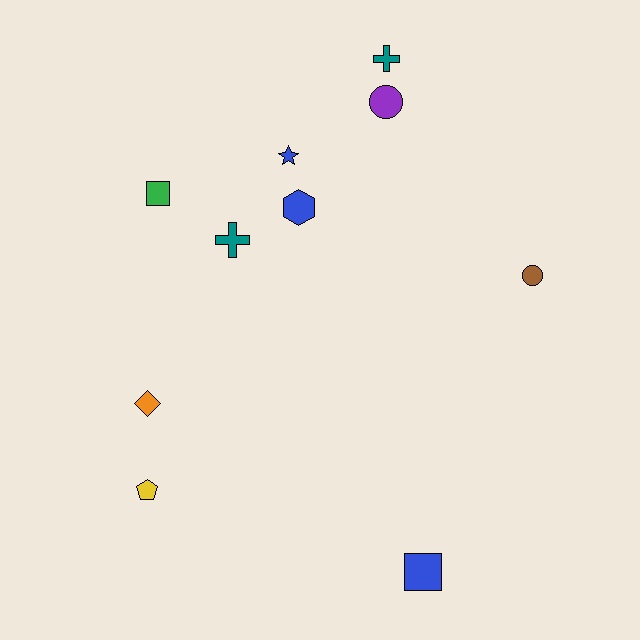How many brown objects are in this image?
There is 1 brown object.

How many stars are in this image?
There is 1 star.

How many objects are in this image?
There are 10 objects.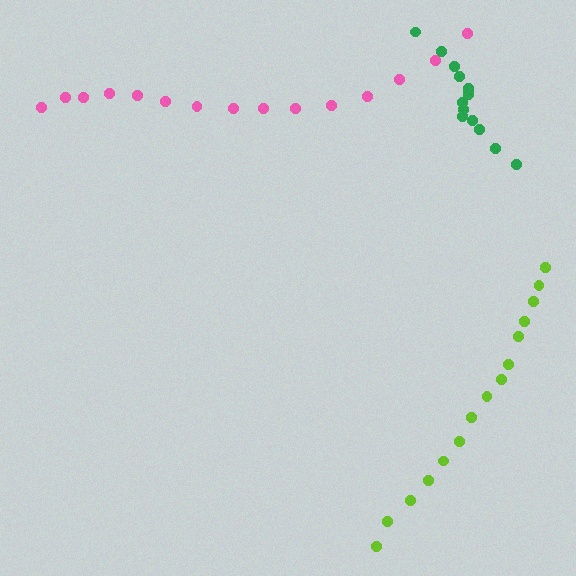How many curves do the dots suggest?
There are 3 distinct paths.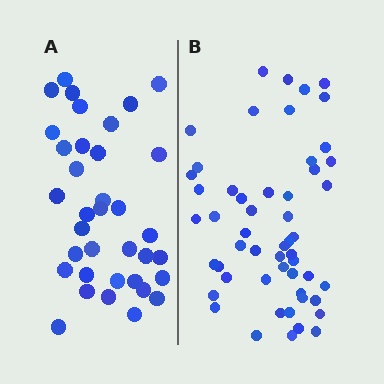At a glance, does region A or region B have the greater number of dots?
Region B (the right region) has more dots.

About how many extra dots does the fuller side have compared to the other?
Region B has approximately 15 more dots than region A.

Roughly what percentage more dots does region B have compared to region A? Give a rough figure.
About 45% more.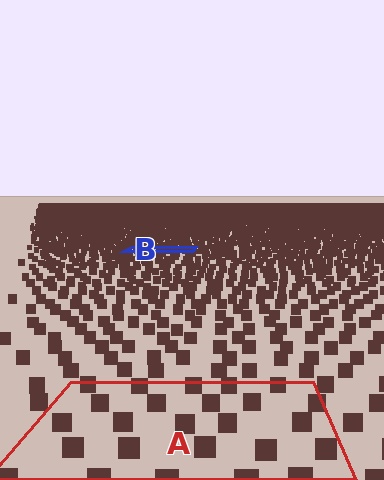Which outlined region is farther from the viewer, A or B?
Region B is farther from the viewer — the texture elements inside it appear smaller and more densely packed.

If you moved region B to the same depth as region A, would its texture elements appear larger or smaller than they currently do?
They would appear larger. At a closer depth, the same texture elements are projected at a bigger on-screen size.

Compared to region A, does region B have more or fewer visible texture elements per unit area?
Region B has more texture elements per unit area — they are packed more densely because it is farther away.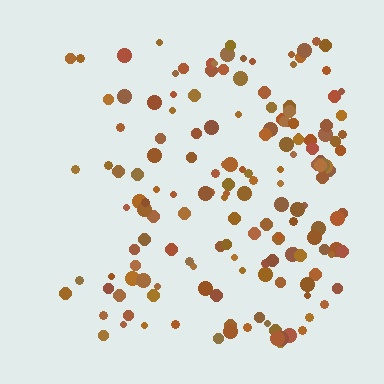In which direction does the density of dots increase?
From left to right, with the right side densest.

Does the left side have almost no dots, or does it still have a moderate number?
Still a moderate number, just noticeably fewer than the right.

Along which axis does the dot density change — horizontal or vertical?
Horizontal.